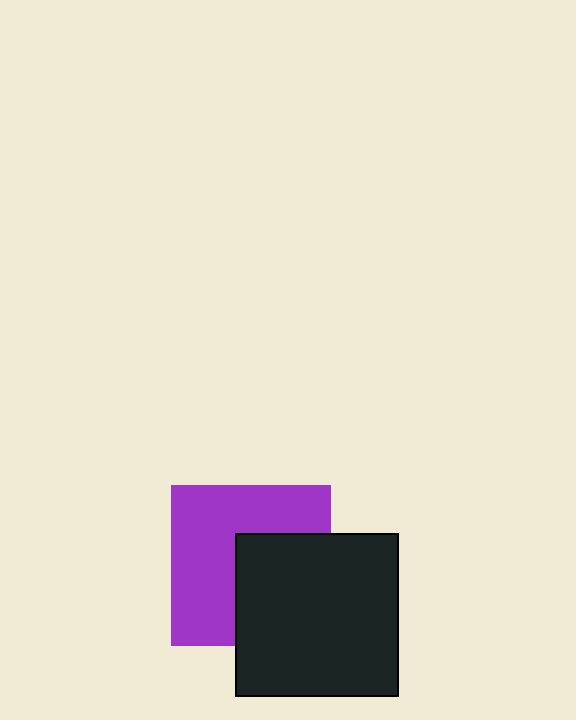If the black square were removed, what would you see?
You would see the complete purple square.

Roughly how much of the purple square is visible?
About half of it is visible (roughly 58%).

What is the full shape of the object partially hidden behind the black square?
The partially hidden object is a purple square.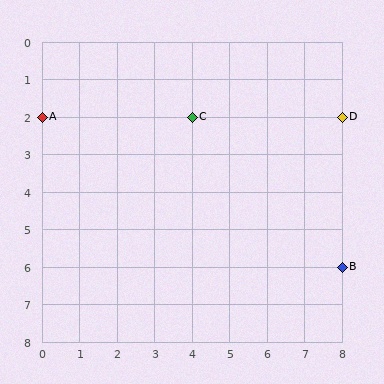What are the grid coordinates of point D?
Point D is at grid coordinates (8, 2).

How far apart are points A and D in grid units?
Points A and D are 8 columns apart.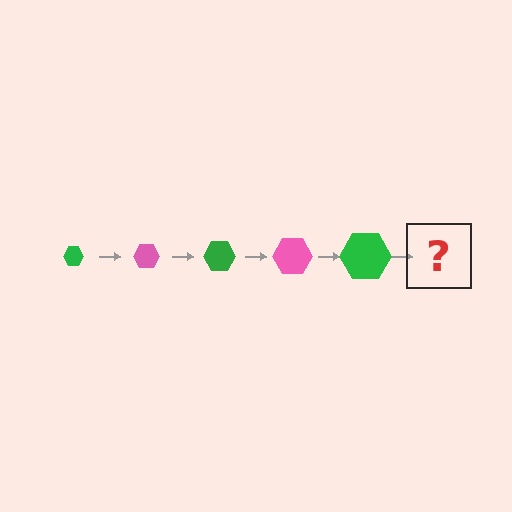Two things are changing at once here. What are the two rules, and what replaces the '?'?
The two rules are that the hexagon grows larger each step and the color cycles through green and pink. The '?' should be a pink hexagon, larger than the previous one.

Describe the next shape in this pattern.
It should be a pink hexagon, larger than the previous one.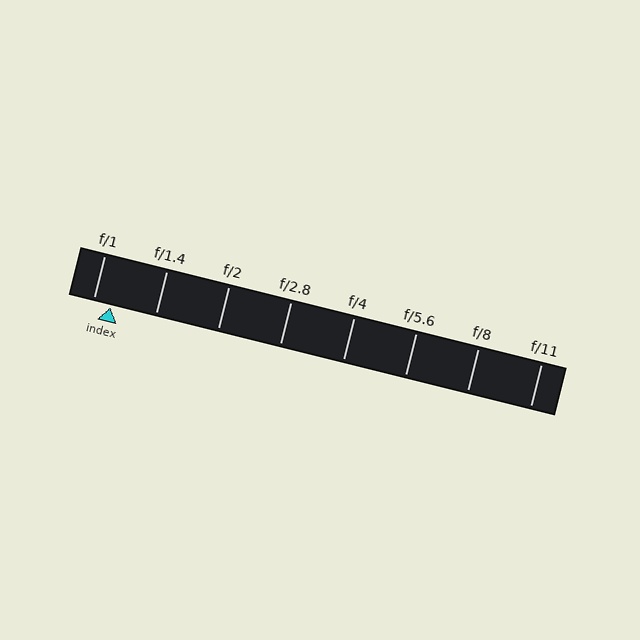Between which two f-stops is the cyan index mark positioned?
The index mark is between f/1 and f/1.4.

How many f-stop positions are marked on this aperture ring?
There are 8 f-stop positions marked.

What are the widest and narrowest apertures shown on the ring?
The widest aperture shown is f/1 and the narrowest is f/11.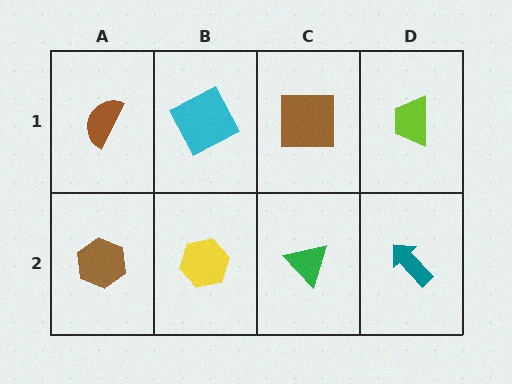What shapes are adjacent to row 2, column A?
A brown semicircle (row 1, column A), a yellow hexagon (row 2, column B).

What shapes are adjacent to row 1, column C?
A green triangle (row 2, column C), a cyan square (row 1, column B), a lime trapezoid (row 1, column D).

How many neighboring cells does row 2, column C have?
3.